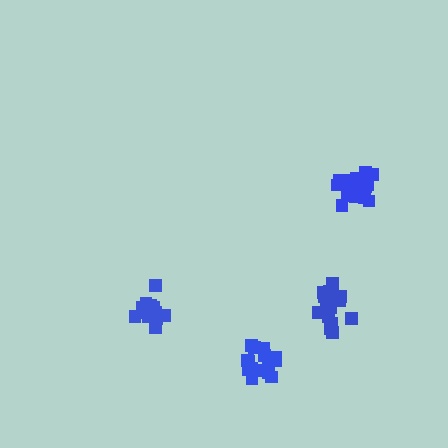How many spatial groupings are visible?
There are 4 spatial groupings.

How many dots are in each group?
Group 1: 16 dots, Group 2: 17 dots, Group 3: 17 dots, Group 4: 15 dots (65 total).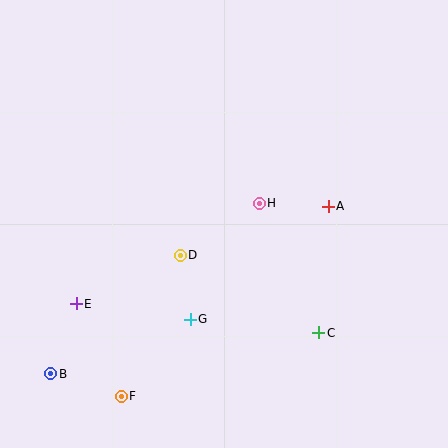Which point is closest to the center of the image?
Point H at (259, 203) is closest to the center.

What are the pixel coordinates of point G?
Point G is at (190, 319).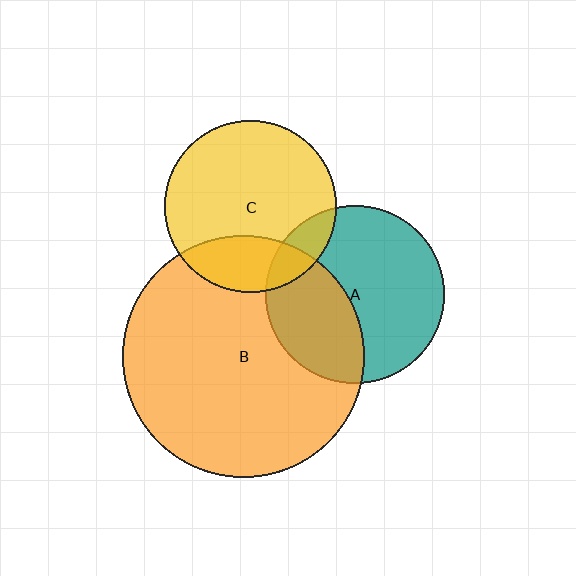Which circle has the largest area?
Circle B (orange).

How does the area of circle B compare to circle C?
Approximately 2.0 times.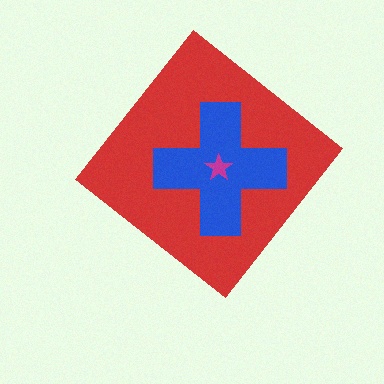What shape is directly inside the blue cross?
The magenta star.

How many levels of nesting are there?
3.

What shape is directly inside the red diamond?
The blue cross.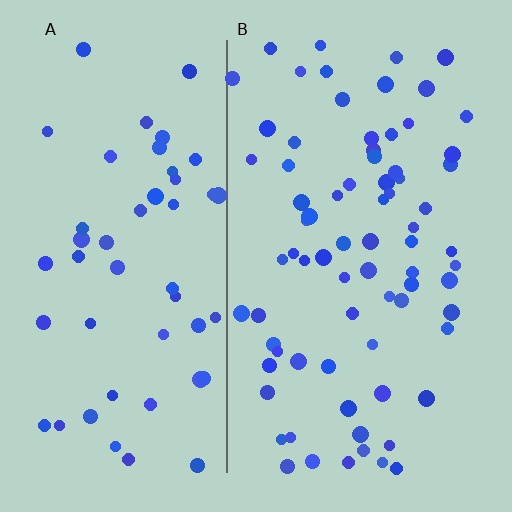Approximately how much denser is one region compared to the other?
Approximately 1.5× — region B over region A.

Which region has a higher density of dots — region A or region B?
B (the right).